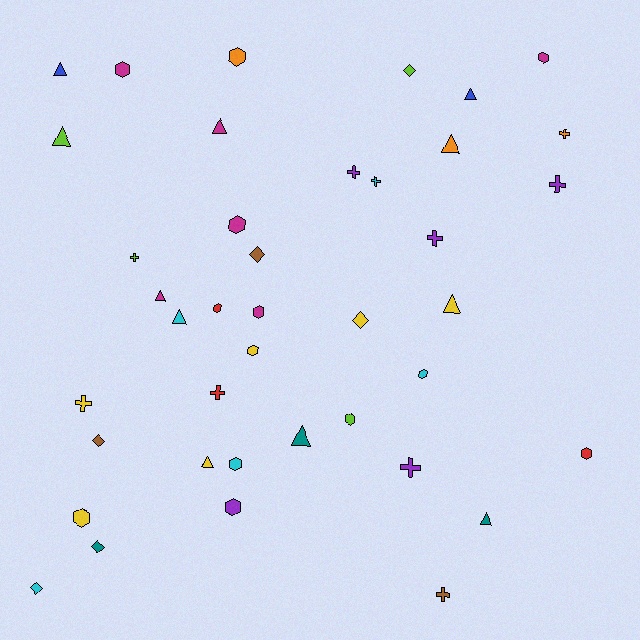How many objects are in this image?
There are 40 objects.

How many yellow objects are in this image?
There are 6 yellow objects.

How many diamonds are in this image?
There are 6 diamonds.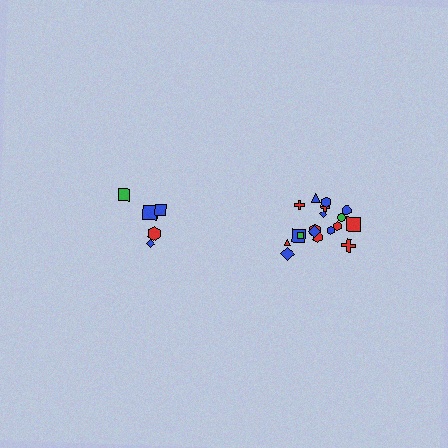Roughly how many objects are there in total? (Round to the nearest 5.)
Roughly 25 objects in total.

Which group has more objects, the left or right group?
The right group.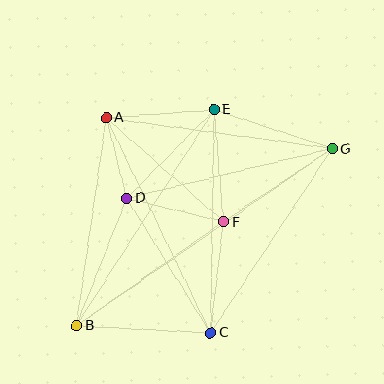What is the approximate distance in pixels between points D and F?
The distance between D and F is approximately 100 pixels.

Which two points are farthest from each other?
Points B and G are farthest from each other.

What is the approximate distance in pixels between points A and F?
The distance between A and F is approximately 157 pixels.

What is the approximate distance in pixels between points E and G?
The distance between E and G is approximately 125 pixels.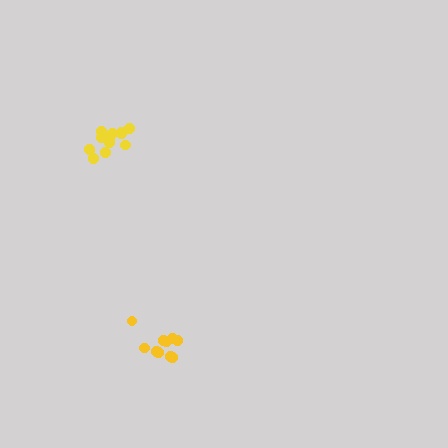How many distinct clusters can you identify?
There are 2 distinct clusters.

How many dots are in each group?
Group 1: 13 dots, Group 2: 10 dots (23 total).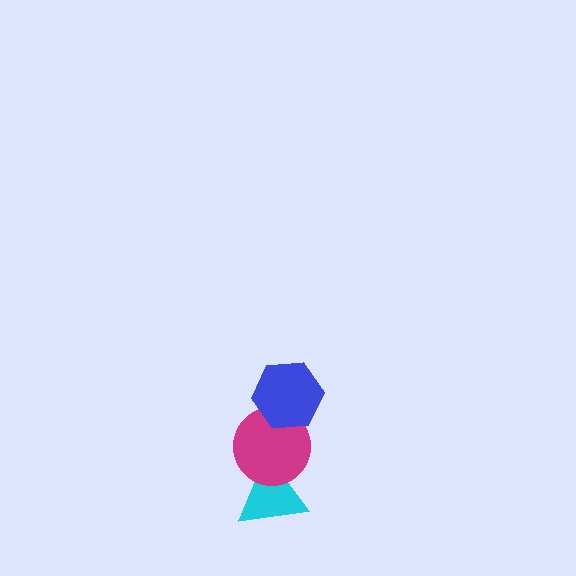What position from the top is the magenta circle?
The magenta circle is 2nd from the top.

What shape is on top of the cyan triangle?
The magenta circle is on top of the cyan triangle.